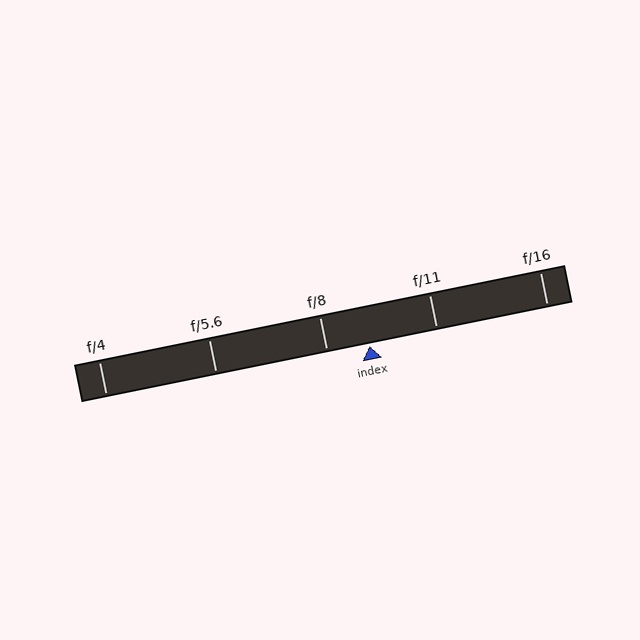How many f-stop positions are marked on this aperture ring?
There are 5 f-stop positions marked.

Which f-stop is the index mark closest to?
The index mark is closest to f/8.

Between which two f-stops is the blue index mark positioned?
The index mark is between f/8 and f/11.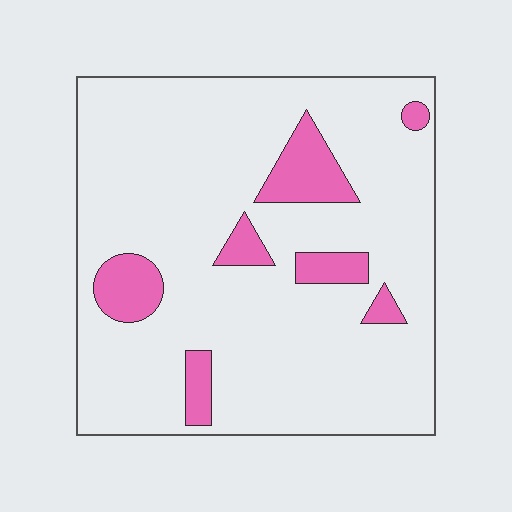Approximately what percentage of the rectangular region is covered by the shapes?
Approximately 15%.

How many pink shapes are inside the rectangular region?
7.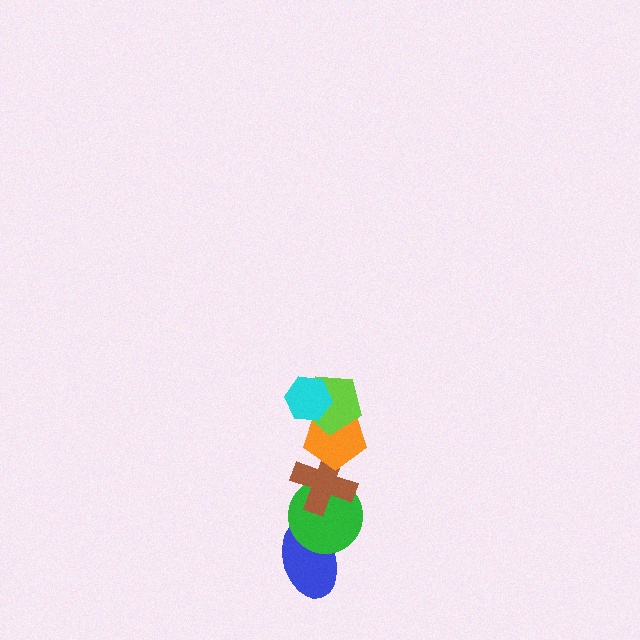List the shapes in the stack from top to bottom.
From top to bottom: the cyan hexagon, the lime pentagon, the orange pentagon, the brown cross, the green circle, the blue ellipse.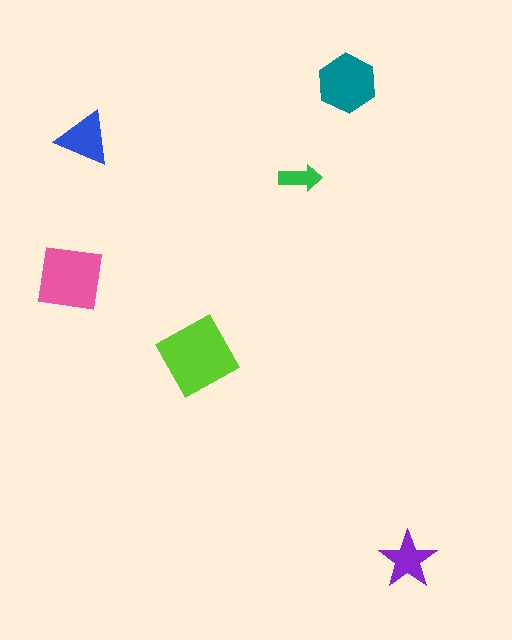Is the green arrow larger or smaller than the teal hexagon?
Smaller.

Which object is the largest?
The lime diamond.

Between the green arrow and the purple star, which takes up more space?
The purple star.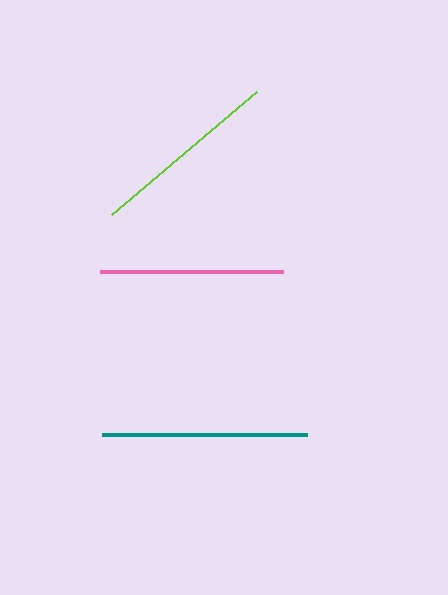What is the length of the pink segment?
The pink segment is approximately 183 pixels long.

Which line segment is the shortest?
The pink line is the shortest at approximately 183 pixels.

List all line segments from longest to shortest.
From longest to shortest: teal, lime, pink.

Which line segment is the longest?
The teal line is the longest at approximately 205 pixels.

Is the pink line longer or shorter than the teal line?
The teal line is longer than the pink line.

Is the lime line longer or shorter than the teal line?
The teal line is longer than the lime line.